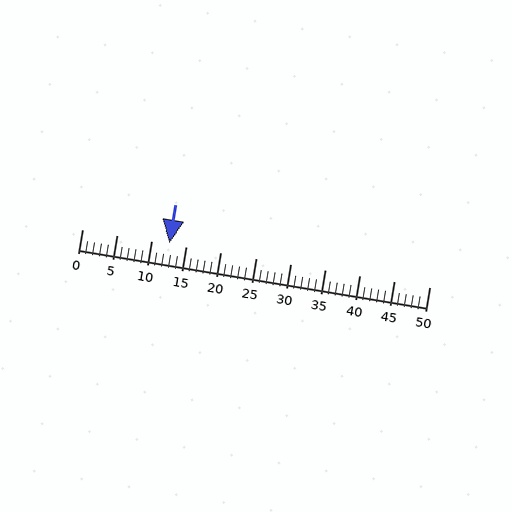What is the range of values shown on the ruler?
The ruler shows values from 0 to 50.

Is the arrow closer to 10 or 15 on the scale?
The arrow is closer to 15.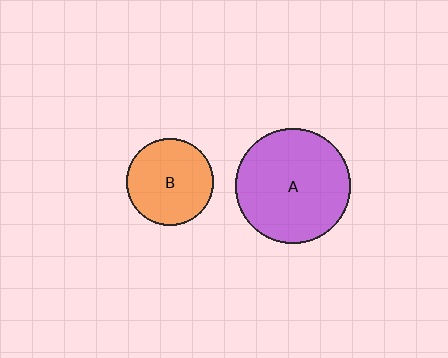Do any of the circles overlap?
No, none of the circles overlap.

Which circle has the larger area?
Circle A (purple).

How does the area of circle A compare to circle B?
Approximately 1.7 times.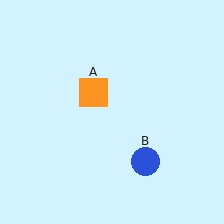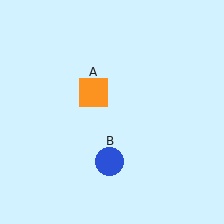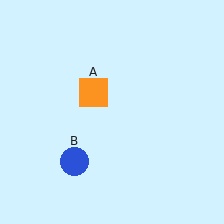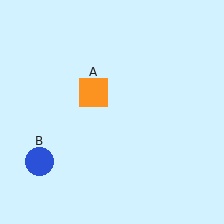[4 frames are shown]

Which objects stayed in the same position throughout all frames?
Orange square (object A) remained stationary.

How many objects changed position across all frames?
1 object changed position: blue circle (object B).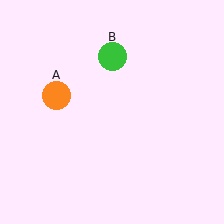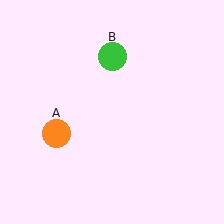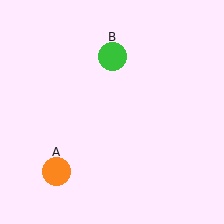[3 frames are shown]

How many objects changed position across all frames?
1 object changed position: orange circle (object A).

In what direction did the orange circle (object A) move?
The orange circle (object A) moved down.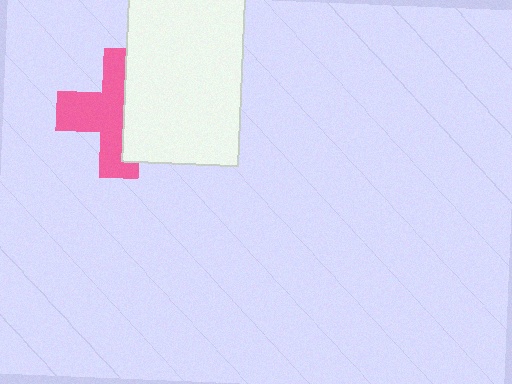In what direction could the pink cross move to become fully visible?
The pink cross could move left. That would shift it out from behind the white rectangle entirely.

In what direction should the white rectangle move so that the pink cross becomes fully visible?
The white rectangle should move right. That is the shortest direction to clear the overlap and leave the pink cross fully visible.